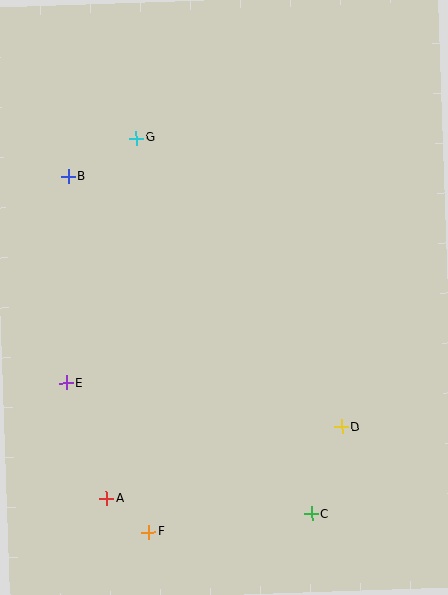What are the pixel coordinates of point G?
Point G is at (136, 138).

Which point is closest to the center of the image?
Point D at (342, 427) is closest to the center.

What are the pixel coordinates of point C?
Point C is at (312, 514).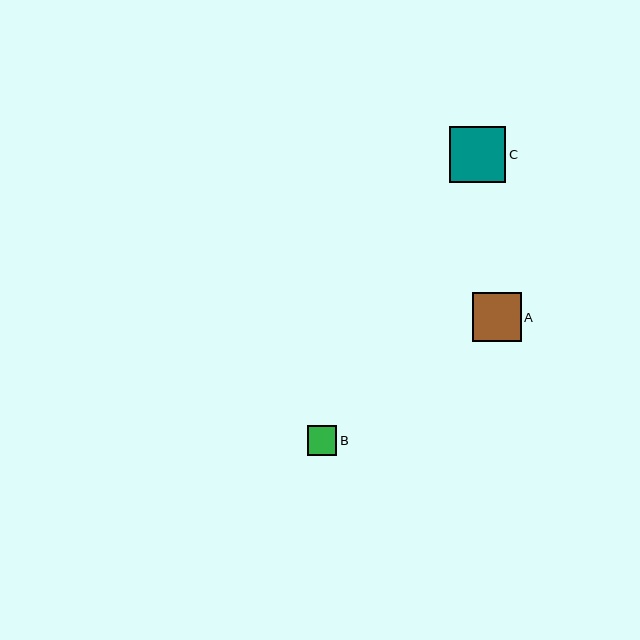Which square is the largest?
Square C is the largest with a size of approximately 56 pixels.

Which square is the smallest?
Square B is the smallest with a size of approximately 30 pixels.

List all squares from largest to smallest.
From largest to smallest: C, A, B.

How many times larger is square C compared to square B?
Square C is approximately 1.9 times the size of square B.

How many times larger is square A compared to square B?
Square A is approximately 1.7 times the size of square B.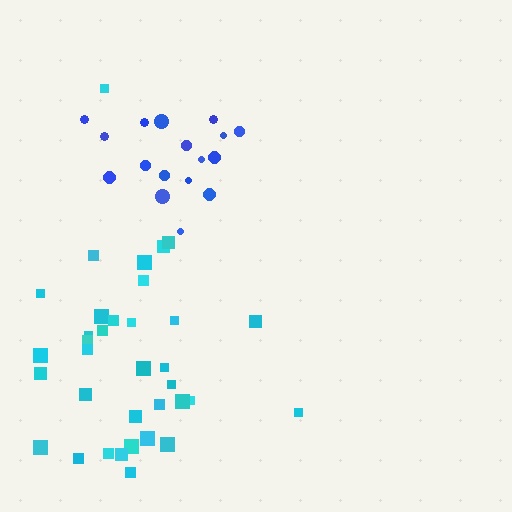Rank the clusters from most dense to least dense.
blue, cyan.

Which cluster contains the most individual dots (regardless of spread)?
Cyan (35).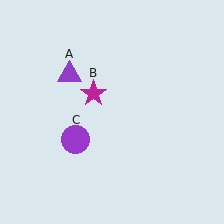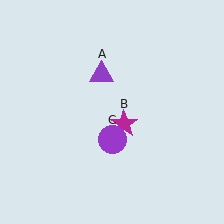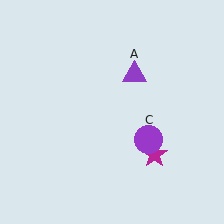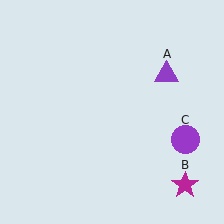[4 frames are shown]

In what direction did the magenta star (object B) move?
The magenta star (object B) moved down and to the right.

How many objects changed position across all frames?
3 objects changed position: purple triangle (object A), magenta star (object B), purple circle (object C).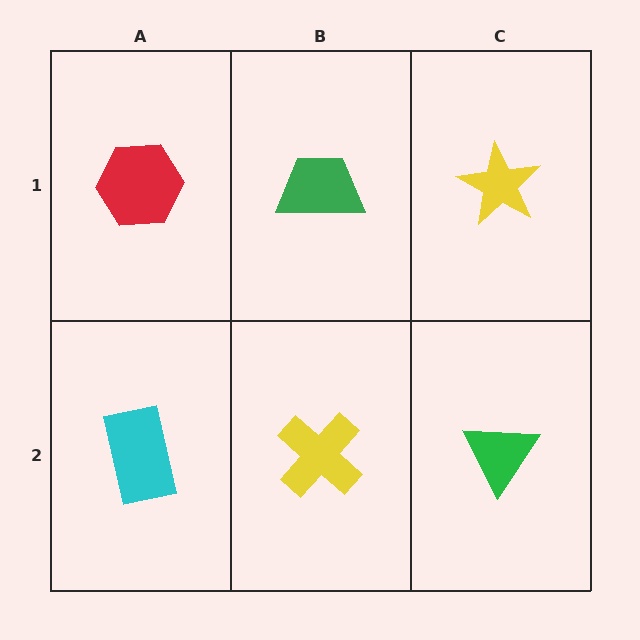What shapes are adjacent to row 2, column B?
A green trapezoid (row 1, column B), a cyan rectangle (row 2, column A), a green triangle (row 2, column C).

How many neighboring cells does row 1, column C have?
2.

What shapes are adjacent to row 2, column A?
A red hexagon (row 1, column A), a yellow cross (row 2, column B).